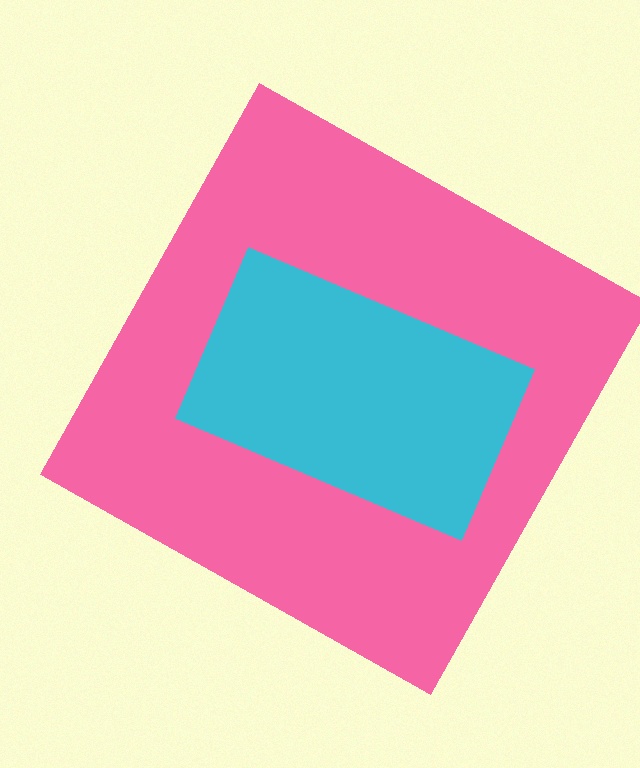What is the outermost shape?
The pink square.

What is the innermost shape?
The cyan rectangle.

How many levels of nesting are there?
2.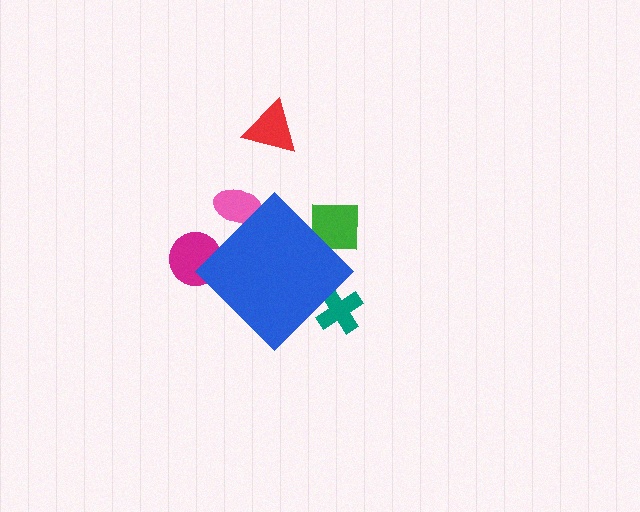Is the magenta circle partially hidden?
Yes, the magenta circle is partially hidden behind the blue diamond.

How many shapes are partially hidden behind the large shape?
4 shapes are partially hidden.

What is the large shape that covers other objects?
A blue diamond.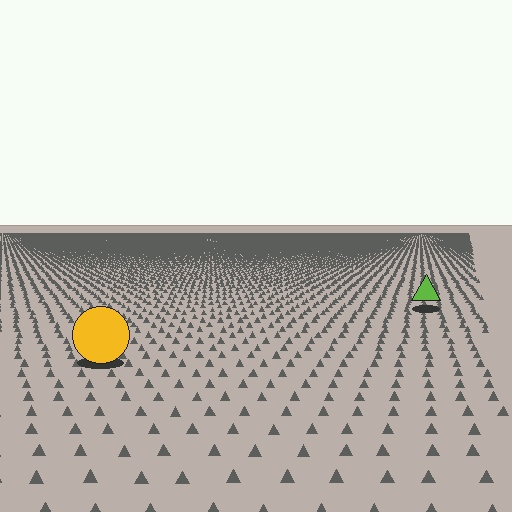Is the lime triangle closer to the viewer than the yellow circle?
No. The yellow circle is closer — you can tell from the texture gradient: the ground texture is coarser near it.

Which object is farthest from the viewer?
The lime triangle is farthest from the viewer. It appears smaller and the ground texture around it is denser.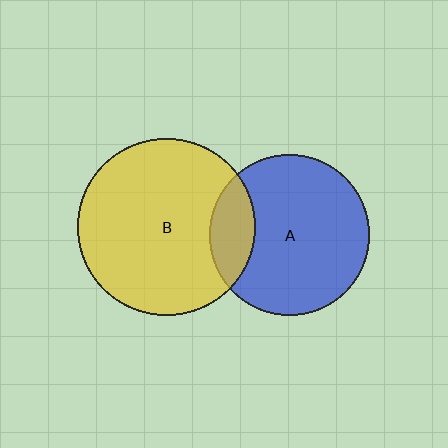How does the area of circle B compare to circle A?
Approximately 1.2 times.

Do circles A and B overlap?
Yes.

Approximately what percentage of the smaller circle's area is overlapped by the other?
Approximately 20%.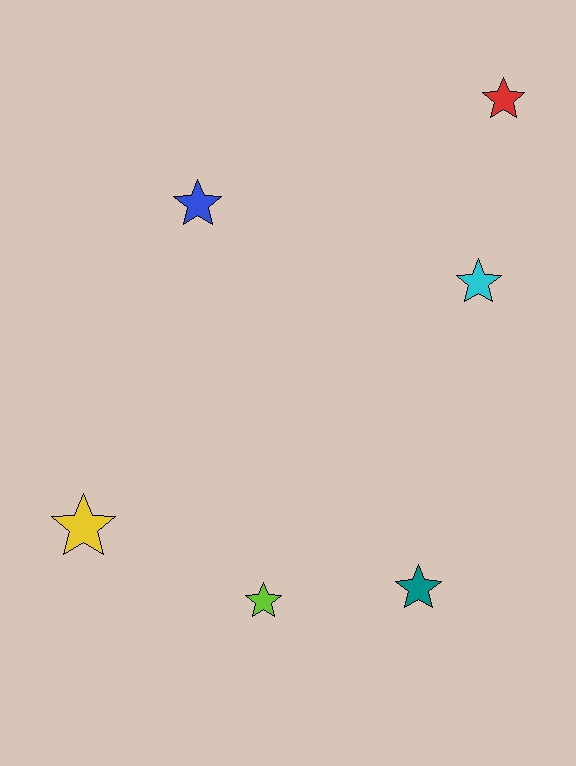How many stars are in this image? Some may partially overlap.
There are 6 stars.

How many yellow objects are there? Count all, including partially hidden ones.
There is 1 yellow object.